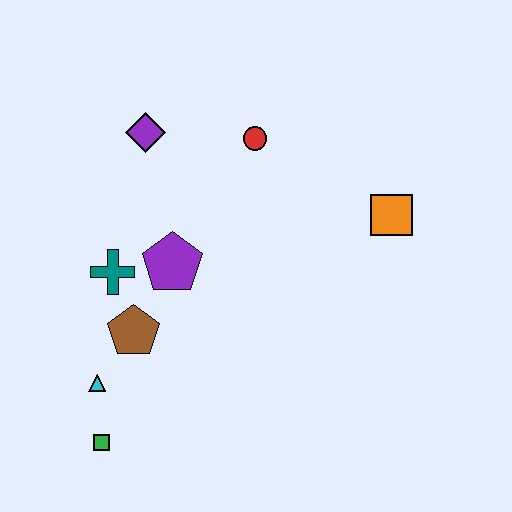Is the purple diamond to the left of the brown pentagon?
No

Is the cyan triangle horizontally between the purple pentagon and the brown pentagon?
No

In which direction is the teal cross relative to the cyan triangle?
The teal cross is above the cyan triangle.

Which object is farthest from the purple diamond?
The green square is farthest from the purple diamond.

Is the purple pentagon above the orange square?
No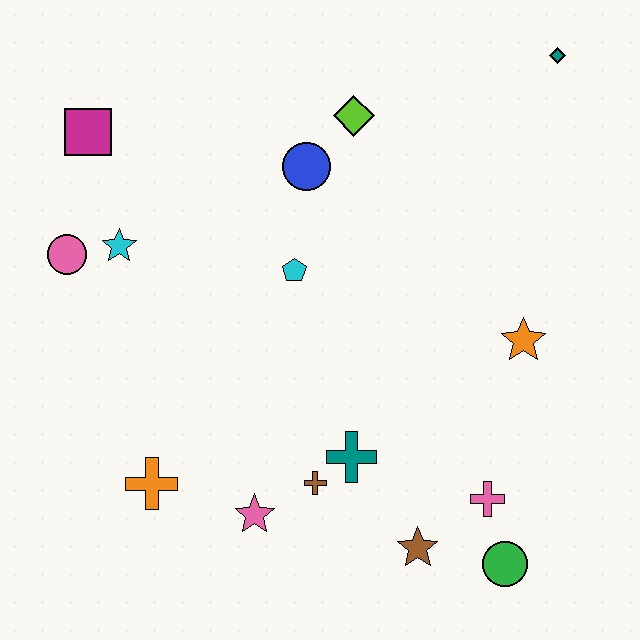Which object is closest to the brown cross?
The teal cross is closest to the brown cross.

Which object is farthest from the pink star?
The teal diamond is farthest from the pink star.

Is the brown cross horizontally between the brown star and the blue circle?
Yes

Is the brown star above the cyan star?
No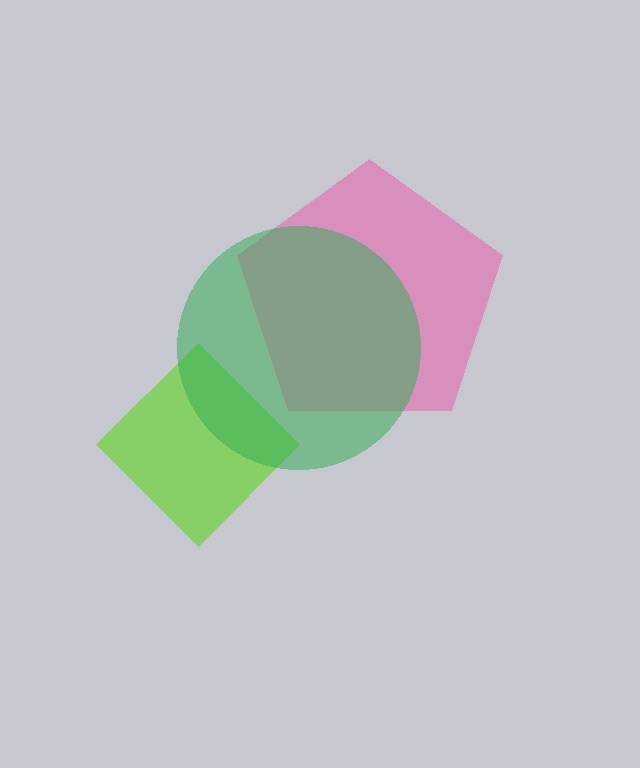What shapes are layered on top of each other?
The layered shapes are: a pink pentagon, a lime diamond, a green circle.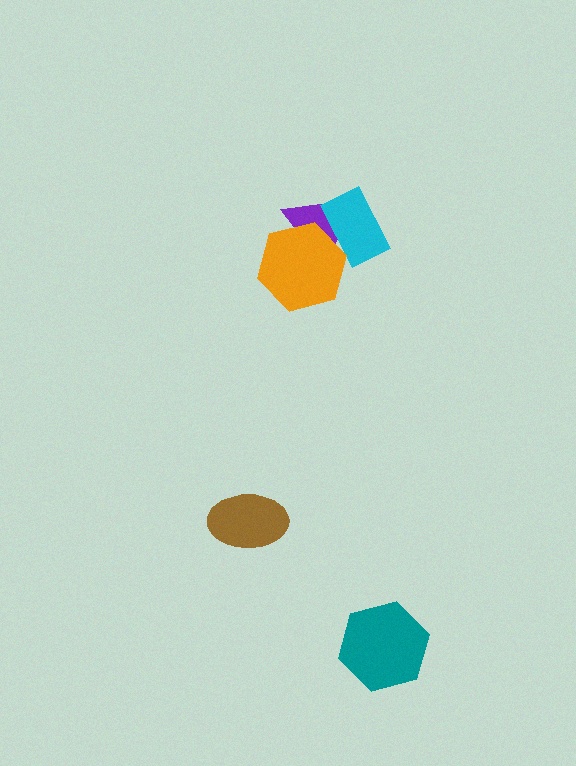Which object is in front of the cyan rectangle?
The orange hexagon is in front of the cyan rectangle.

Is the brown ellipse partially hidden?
No, no other shape covers it.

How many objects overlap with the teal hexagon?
0 objects overlap with the teal hexagon.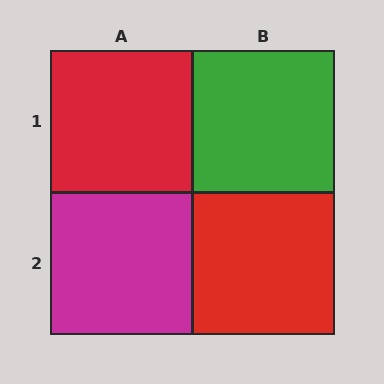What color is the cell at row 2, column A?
Magenta.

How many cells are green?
1 cell is green.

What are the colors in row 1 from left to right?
Red, green.